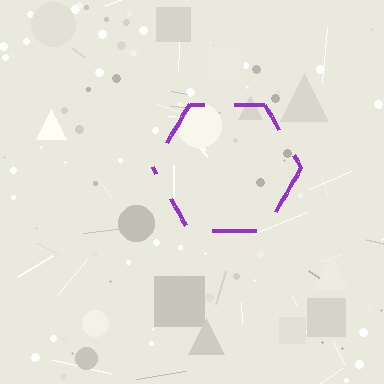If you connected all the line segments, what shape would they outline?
They would outline a hexagon.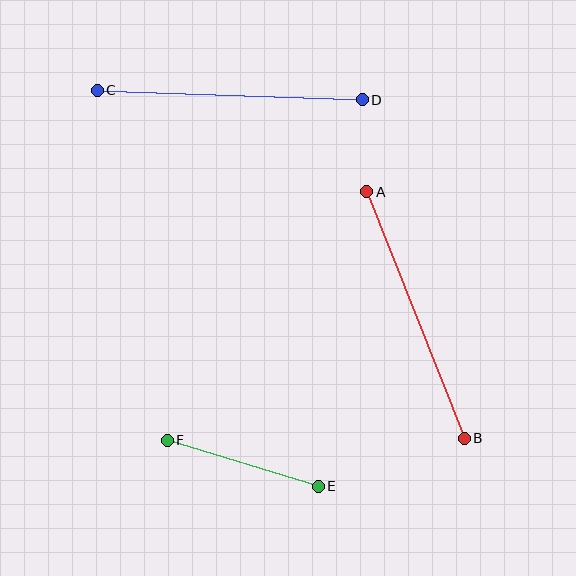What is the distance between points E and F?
The distance is approximately 157 pixels.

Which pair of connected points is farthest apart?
Points C and D are farthest apart.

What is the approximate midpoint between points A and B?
The midpoint is at approximately (416, 315) pixels.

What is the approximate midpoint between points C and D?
The midpoint is at approximately (230, 95) pixels.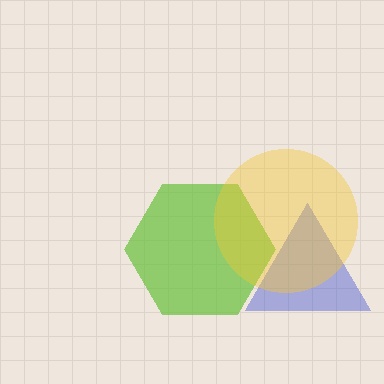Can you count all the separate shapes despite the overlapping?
Yes, there are 3 separate shapes.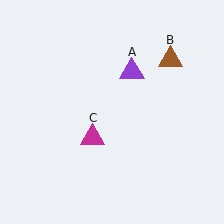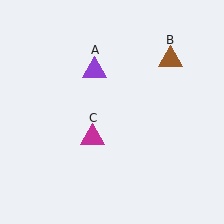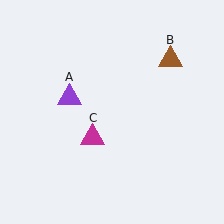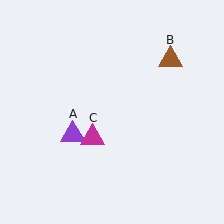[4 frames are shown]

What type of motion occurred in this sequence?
The purple triangle (object A) rotated counterclockwise around the center of the scene.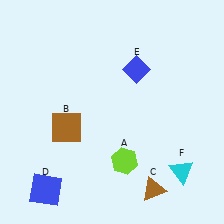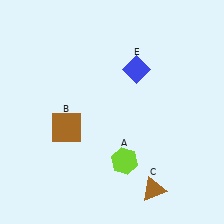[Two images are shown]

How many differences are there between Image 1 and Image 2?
There are 2 differences between the two images.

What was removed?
The cyan triangle (F), the blue square (D) were removed in Image 2.